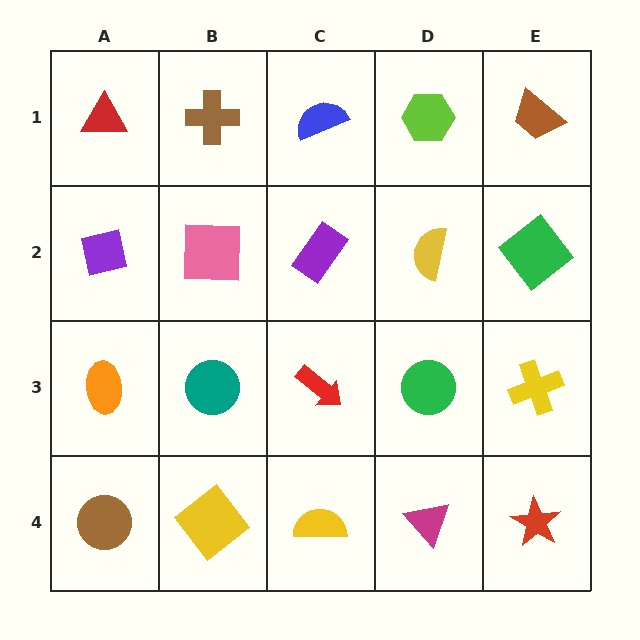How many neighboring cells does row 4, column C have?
3.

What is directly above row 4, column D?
A green circle.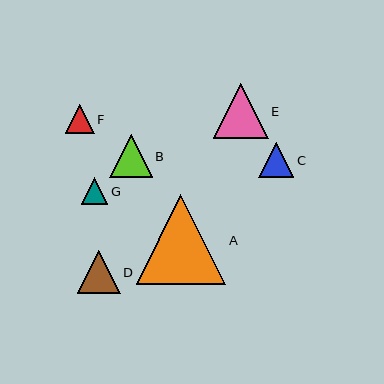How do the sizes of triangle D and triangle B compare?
Triangle D and triangle B are approximately the same size.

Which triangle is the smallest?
Triangle G is the smallest with a size of approximately 26 pixels.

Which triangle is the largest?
Triangle A is the largest with a size of approximately 90 pixels.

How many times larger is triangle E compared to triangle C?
Triangle E is approximately 1.6 times the size of triangle C.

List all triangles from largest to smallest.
From largest to smallest: A, E, D, B, C, F, G.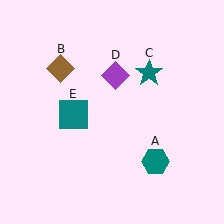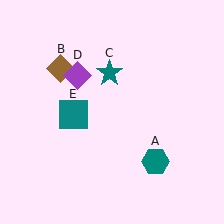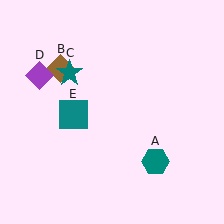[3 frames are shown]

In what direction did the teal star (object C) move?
The teal star (object C) moved left.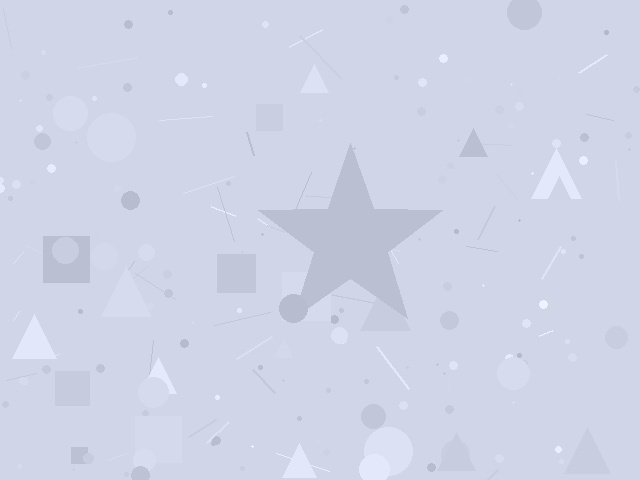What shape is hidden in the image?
A star is hidden in the image.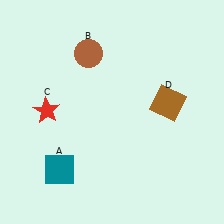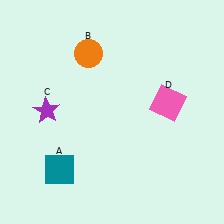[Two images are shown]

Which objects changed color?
B changed from brown to orange. C changed from red to purple. D changed from brown to pink.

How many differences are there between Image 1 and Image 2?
There are 3 differences between the two images.